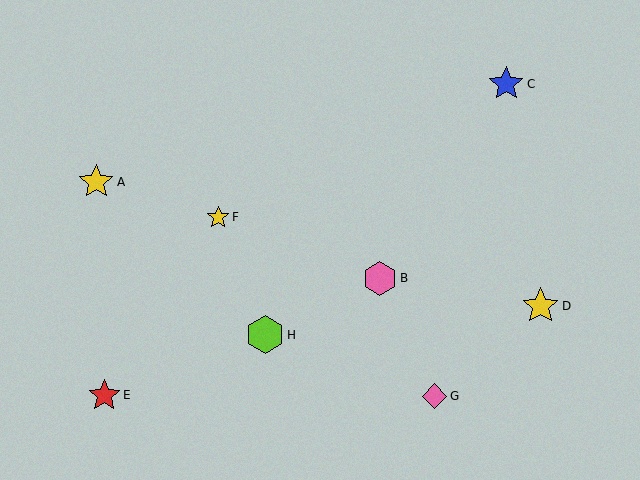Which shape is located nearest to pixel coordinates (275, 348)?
The lime hexagon (labeled H) at (265, 335) is nearest to that location.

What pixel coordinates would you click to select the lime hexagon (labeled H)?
Click at (265, 335) to select the lime hexagon H.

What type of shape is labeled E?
Shape E is a red star.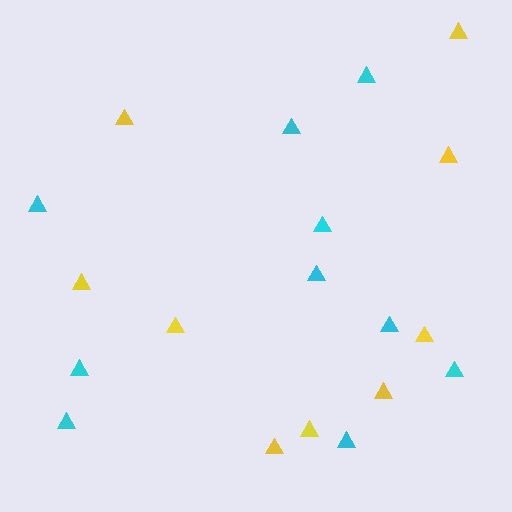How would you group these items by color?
There are 2 groups: one group of cyan triangles (10) and one group of yellow triangles (9).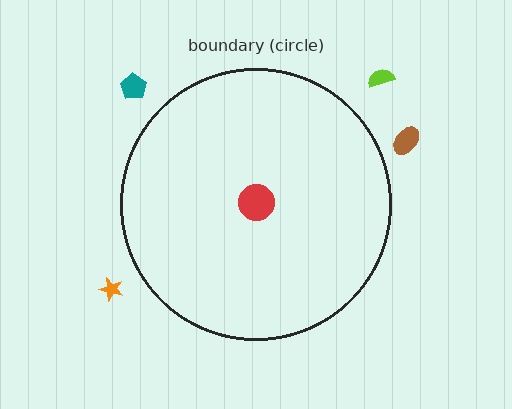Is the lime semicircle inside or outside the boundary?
Outside.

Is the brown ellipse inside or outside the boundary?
Outside.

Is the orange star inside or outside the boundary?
Outside.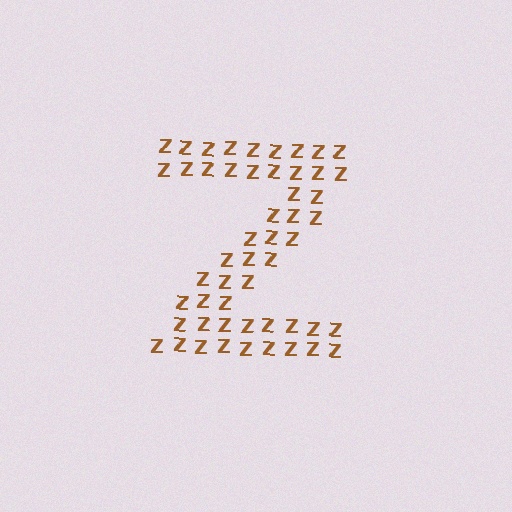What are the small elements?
The small elements are letter Z's.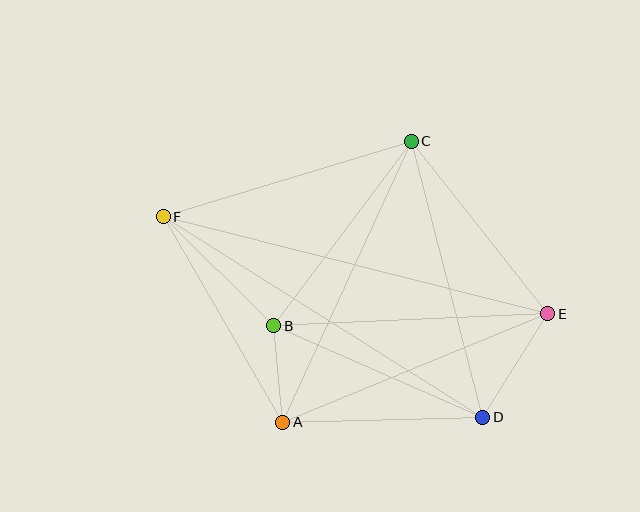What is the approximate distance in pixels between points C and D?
The distance between C and D is approximately 285 pixels.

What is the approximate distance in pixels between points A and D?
The distance between A and D is approximately 200 pixels.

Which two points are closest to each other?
Points A and B are closest to each other.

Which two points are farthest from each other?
Points E and F are farthest from each other.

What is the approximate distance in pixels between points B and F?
The distance between B and F is approximately 155 pixels.